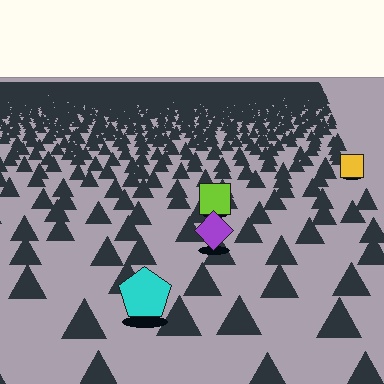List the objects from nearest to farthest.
From nearest to farthest: the cyan pentagon, the purple diamond, the lime square, the yellow square.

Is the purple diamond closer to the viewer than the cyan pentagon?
No. The cyan pentagon is closer — you can tell from the texture gradient: the ground texture is coarser near it.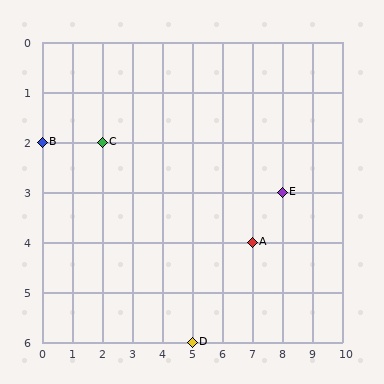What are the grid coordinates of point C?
Point C is at grid coordinates (2, 2).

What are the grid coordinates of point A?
Point A is at grid coordinates (7, 4).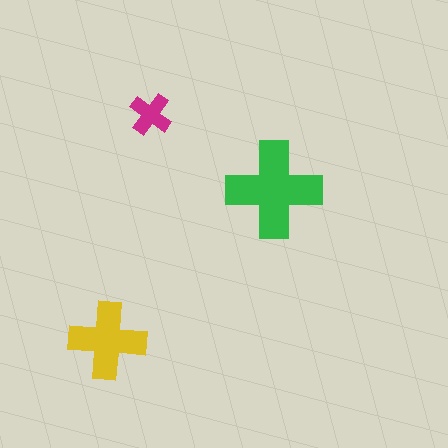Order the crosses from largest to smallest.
the green one, the yellow one, the magenta one.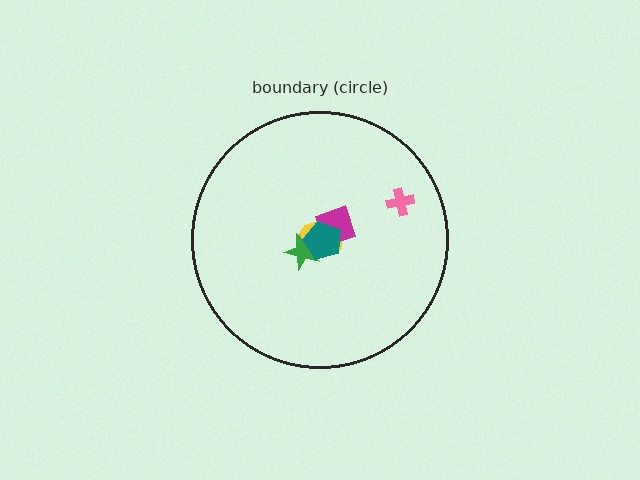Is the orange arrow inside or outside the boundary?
Inside.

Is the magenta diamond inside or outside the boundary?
Inside.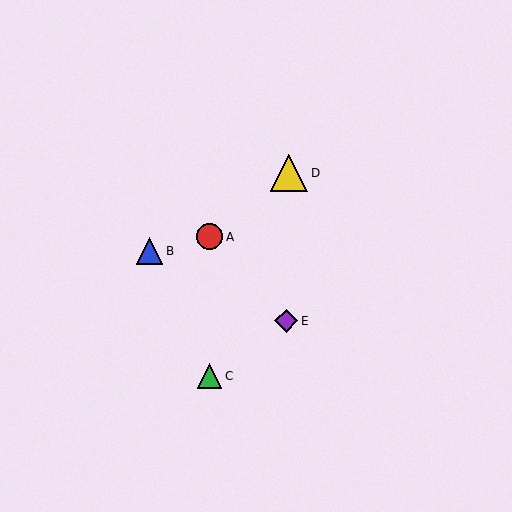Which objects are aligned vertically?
Objects A, C are aligned vertically.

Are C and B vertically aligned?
No, C is at x≈210 and B is at x≈150.